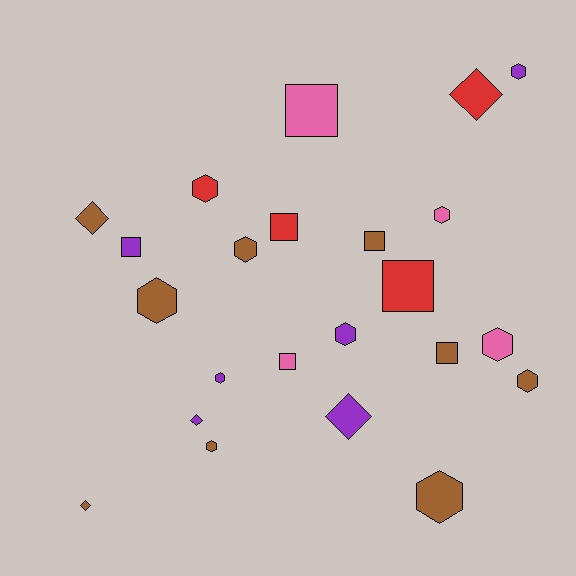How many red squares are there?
There are 2 red squares.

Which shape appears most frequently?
Hexagon, with 11 objects.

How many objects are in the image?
There are 23 objects.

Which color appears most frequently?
Brown, with 9 objects.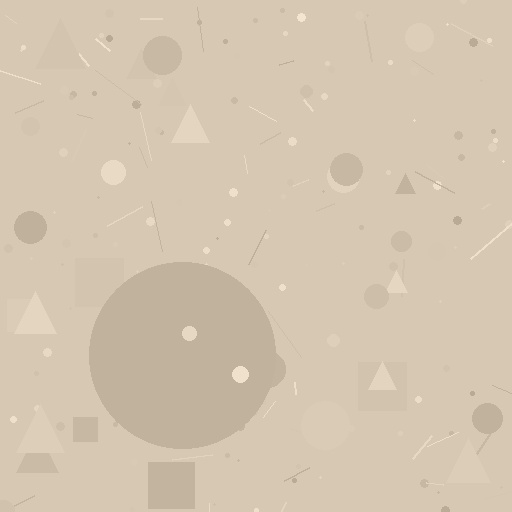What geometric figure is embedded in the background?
A circle is embedded in the background.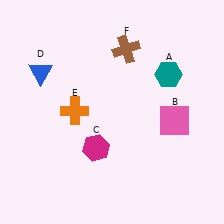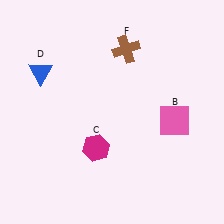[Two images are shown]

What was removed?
The orange cross (E), the teal hexagon (A) were removed in Image 2.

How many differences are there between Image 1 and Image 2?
There are 2 differences between the two images.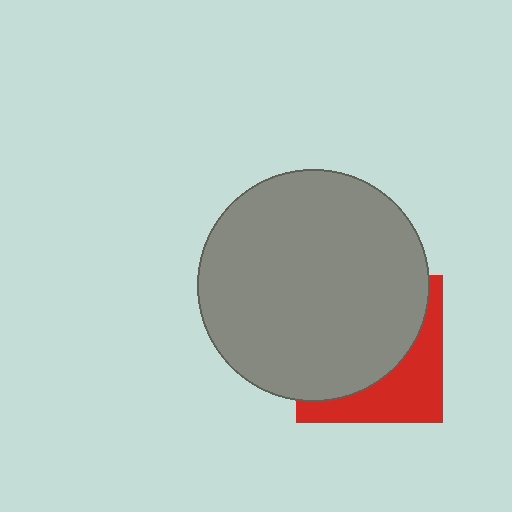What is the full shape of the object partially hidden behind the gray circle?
The partially hidden object is a red square.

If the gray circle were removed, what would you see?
You would see the complete red square.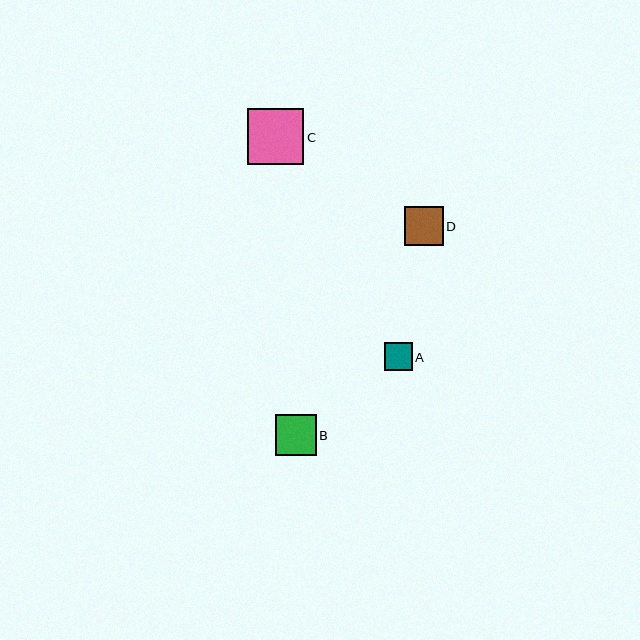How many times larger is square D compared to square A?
Square D is approximately 1.4 times the size of square A.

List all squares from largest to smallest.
From largest to smallest: C, B, D, A.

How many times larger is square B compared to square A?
Square B is approximately 1.5 times the size of square A.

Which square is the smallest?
Square A is the smallest with a size of approximately 28 pixels.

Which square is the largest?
Square C is the largest with a size of approximately 56 pixels.